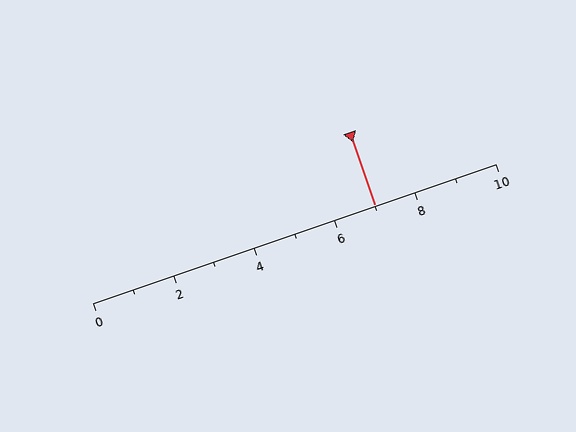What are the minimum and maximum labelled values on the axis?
The axis runs from 0 to 10.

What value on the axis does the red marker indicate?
The marker indicates approximately 7.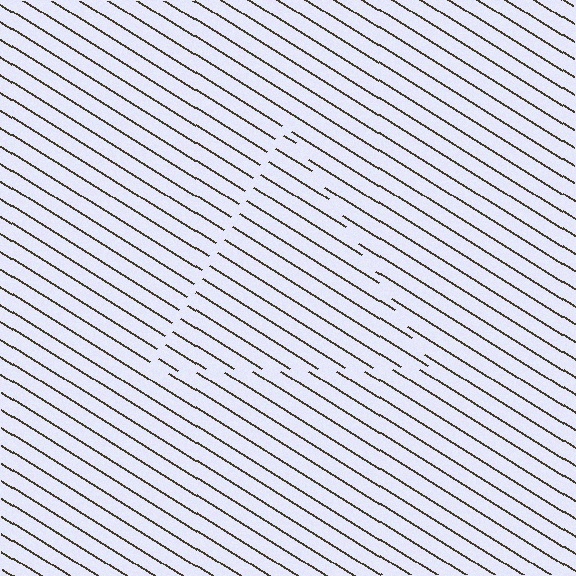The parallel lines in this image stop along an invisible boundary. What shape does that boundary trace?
An illusory triangle. The interior of the shape contains the same grating, shifted by half a period — the contour is defined by the phase discontinuity where line-ends from the inner and outer gratings abut.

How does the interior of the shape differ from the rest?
The interior of the shape contains the same grating, shifted by half a period — the contour is defined by the phase discontinuity where line-ends from the inner and outer gratings abut.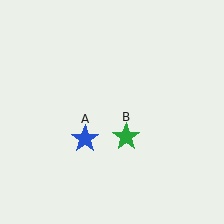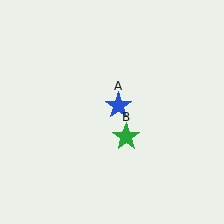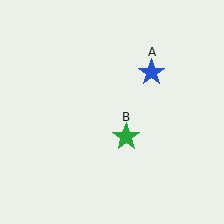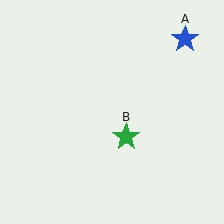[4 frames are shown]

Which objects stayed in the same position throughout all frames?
Green star (object B) remained stationary.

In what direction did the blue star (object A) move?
The blue star (object A) moved up and to the right.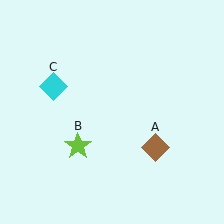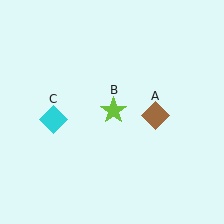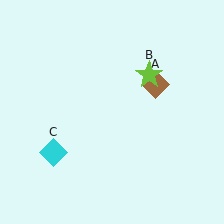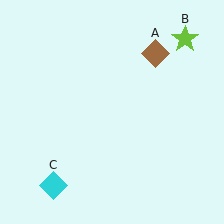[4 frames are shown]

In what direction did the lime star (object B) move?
The lime star (object B) moved up and to the right.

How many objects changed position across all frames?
3 objects changed position: brown diamond (object A), lime star (object B), cyan diamond (object C).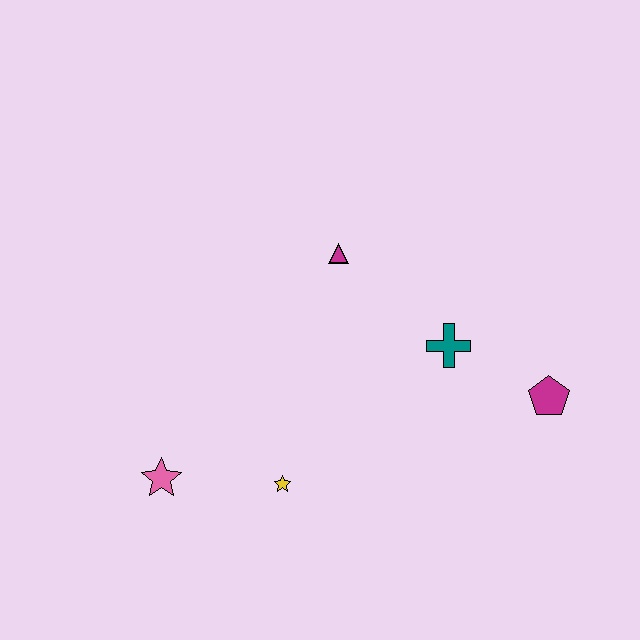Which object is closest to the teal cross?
The magenta pentagon is closest to the teal cross.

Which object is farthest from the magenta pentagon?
The pink star is farthest from the magenta pentagon.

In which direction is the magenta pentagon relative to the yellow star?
The magenta pentagon is to the right of the yellow star.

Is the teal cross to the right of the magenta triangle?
Yes